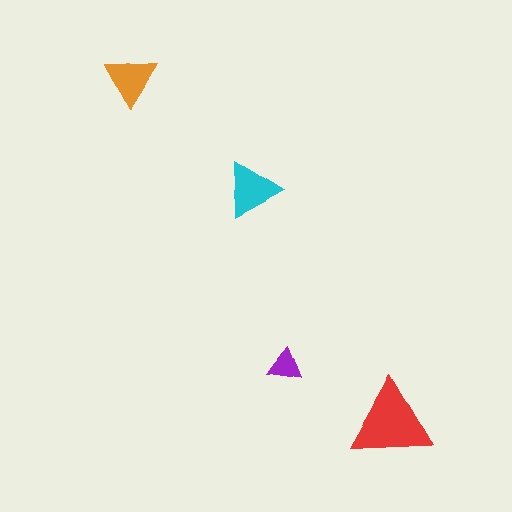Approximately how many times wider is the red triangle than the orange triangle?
About 1.5 times wider.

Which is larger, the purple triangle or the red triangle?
The red one.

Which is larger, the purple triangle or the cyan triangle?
The cyan one.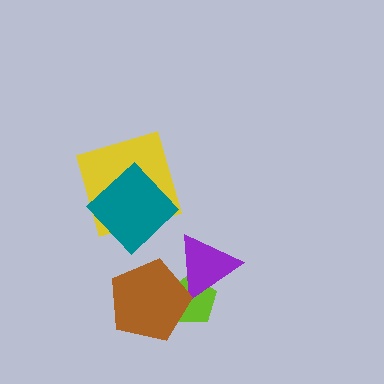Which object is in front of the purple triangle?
The brown pentagon is in front of the purple triangle.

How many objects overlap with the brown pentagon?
2 objects overlap with the brown pentagon.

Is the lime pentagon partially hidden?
Yes, it is partially covered by another shape.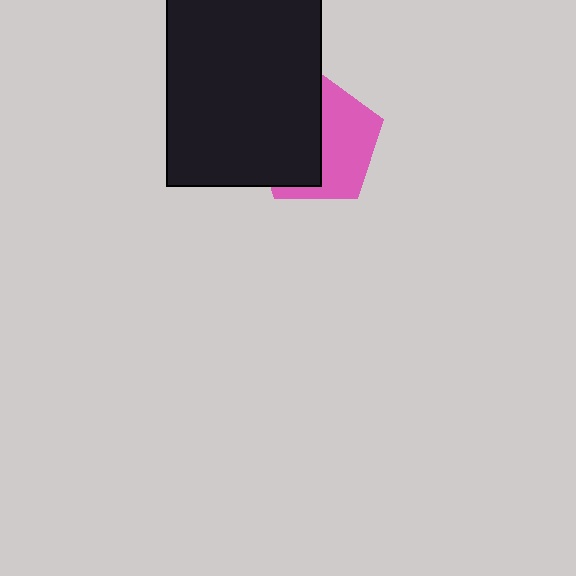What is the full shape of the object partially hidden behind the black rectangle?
The partially hidden object is a pink pentagon.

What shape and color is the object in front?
The object in front is a black rectangle.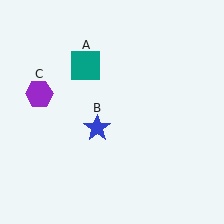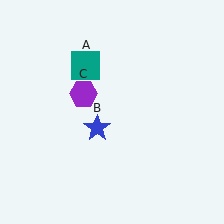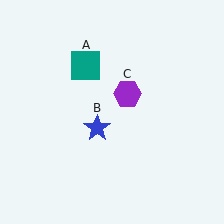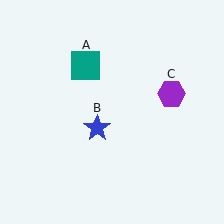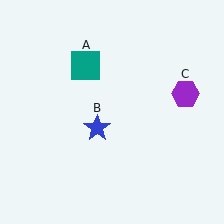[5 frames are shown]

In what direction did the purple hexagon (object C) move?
The purple hexagon (object C) moved right.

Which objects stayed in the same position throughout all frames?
Teal square (object A) and blue star (object B) remained stationary.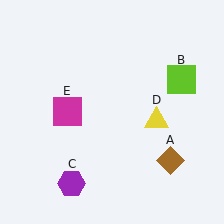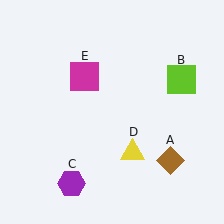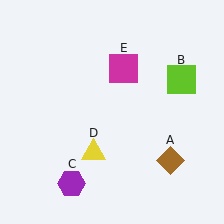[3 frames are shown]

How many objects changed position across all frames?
2 objects changed position: yellow triangle (object D), magenta square (object E).